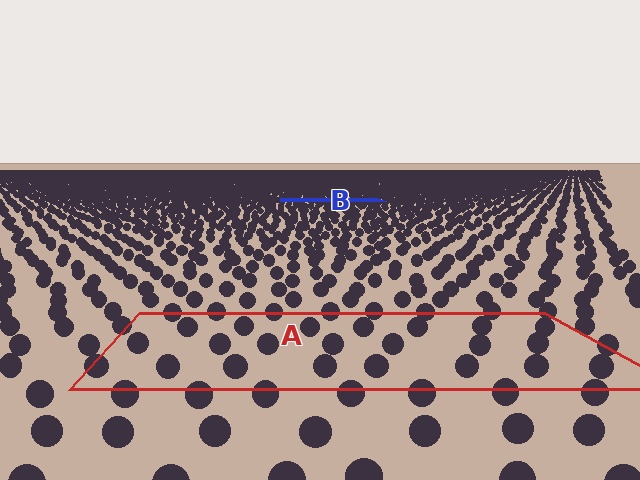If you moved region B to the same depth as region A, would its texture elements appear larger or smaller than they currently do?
They would appear larger. At a closer depth, the same texture elements are projected at a bigger on-screen size.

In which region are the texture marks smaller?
The texture marks are smaller in region B, because it is farther away.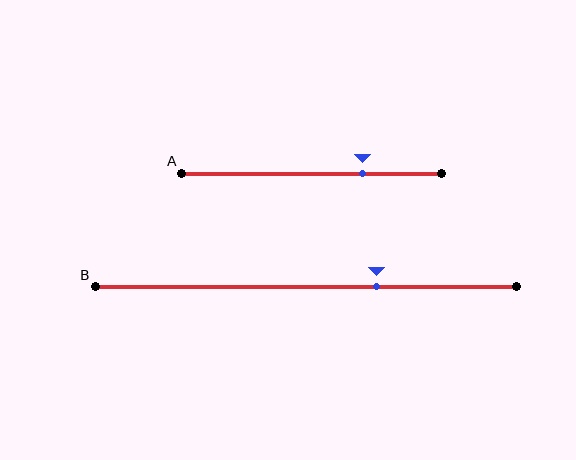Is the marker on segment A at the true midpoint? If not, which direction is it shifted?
No, the marker on segment A is shifted to the right by about 20% of the segment length.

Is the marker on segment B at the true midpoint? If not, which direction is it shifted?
No, the marker on segment B is shifted to the right by about 17% of the segment length.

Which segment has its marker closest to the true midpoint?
Segment B has its marker closest to the true midpoint.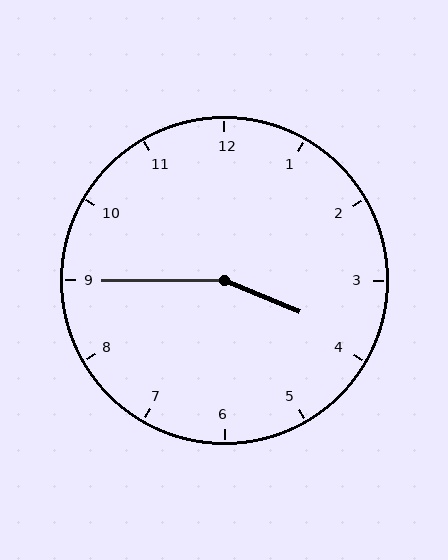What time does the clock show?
3:45.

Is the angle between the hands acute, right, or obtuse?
It is obtuse.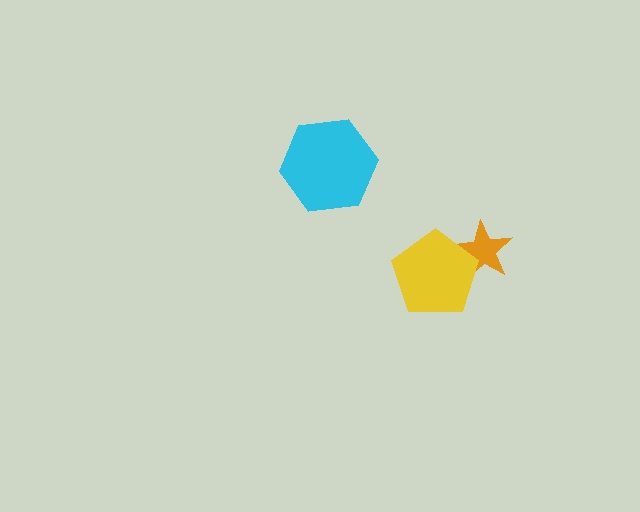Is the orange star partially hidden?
Yes, it is partially covered by another shape.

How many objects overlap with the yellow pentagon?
1 object overlaps with the yellow pentagon.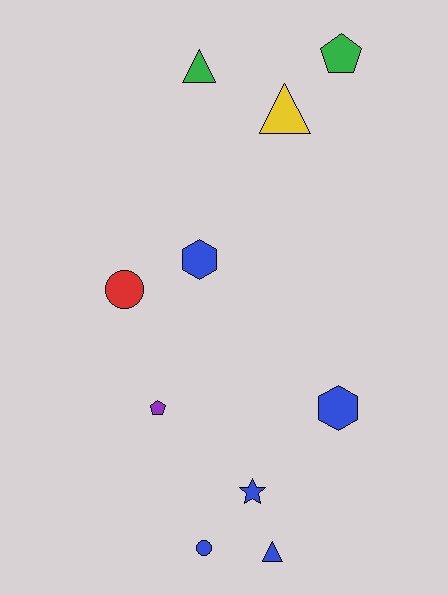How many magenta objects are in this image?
There are no magenta objects.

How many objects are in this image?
There are 10 objects.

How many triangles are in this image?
There are 3 triangles.